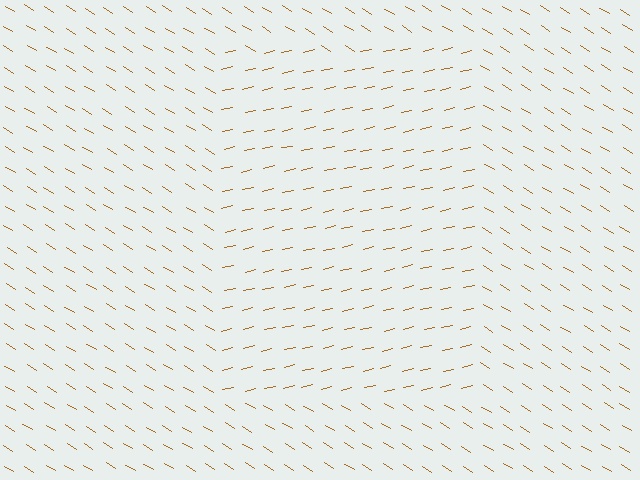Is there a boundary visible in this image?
Yes, there is a texture boundary formed by a change in line orientation.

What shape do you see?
I see a rectangle.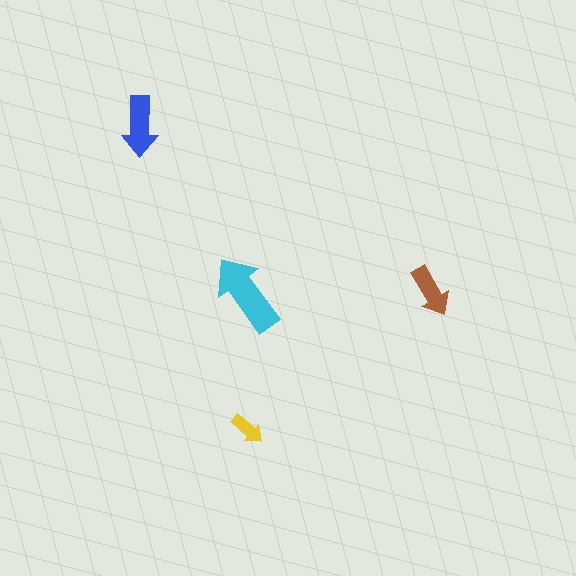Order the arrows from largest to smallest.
the cyan one, the blue one, the brown one, the yellow one.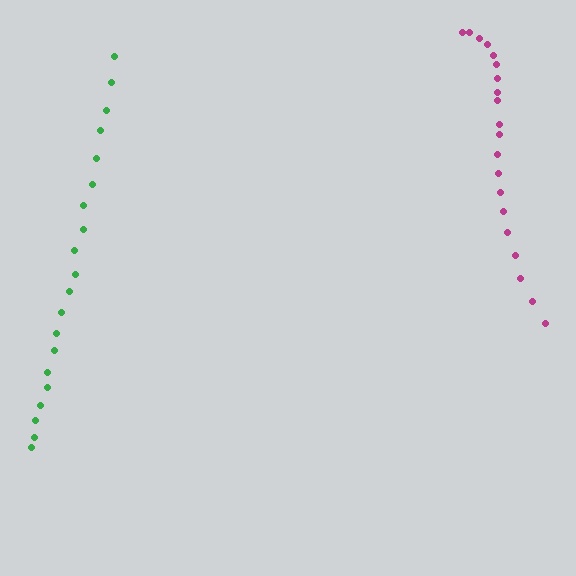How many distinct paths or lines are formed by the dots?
There are 2 distinct paths.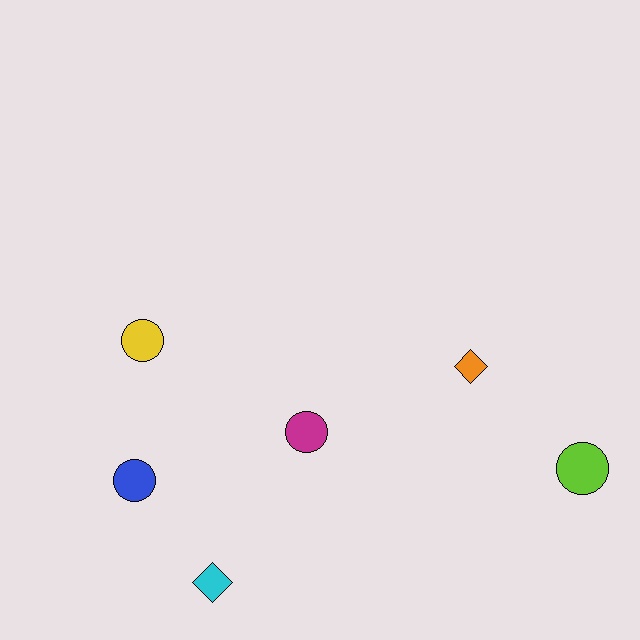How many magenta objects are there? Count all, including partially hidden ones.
There is 1 magenta object.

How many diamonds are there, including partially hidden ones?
There are 2 diamonds.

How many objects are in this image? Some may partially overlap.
There are 6 objects.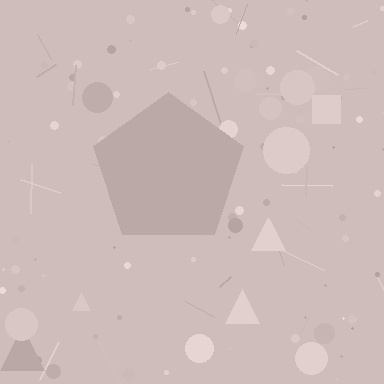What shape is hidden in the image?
A pentagon is hidden in the image.